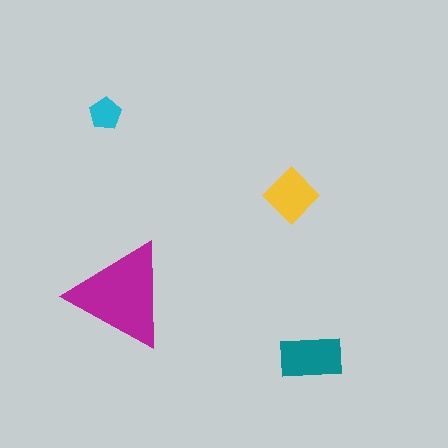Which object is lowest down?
The teal rectangle is bottommost.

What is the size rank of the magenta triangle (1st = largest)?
1st.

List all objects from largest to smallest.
The magenta triangle, the teal rectangle, the yellow diamond, the cyan pentagon.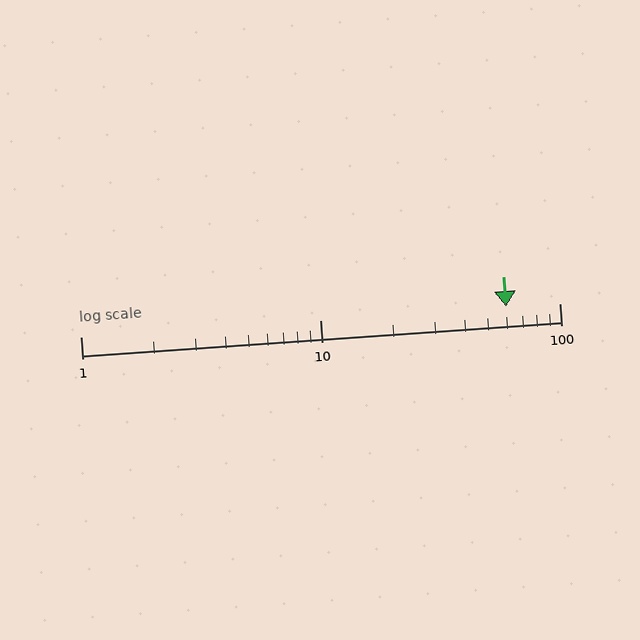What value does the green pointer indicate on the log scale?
The pointer indicates approximately 60.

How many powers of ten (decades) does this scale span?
The scale spans 2 decades, from 1 to 100.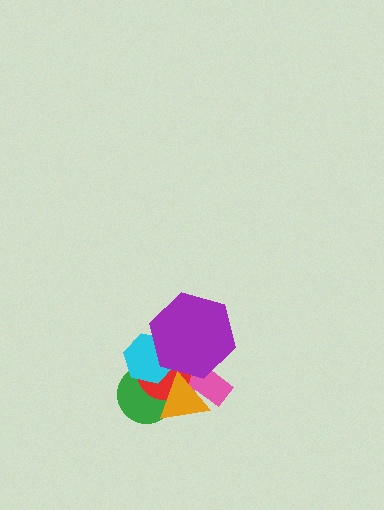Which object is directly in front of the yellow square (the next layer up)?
The green circle is directly in front of the yellow square.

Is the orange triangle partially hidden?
Yes, it is partially covered by another shape.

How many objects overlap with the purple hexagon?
5 objects overlap with the purple hexagon.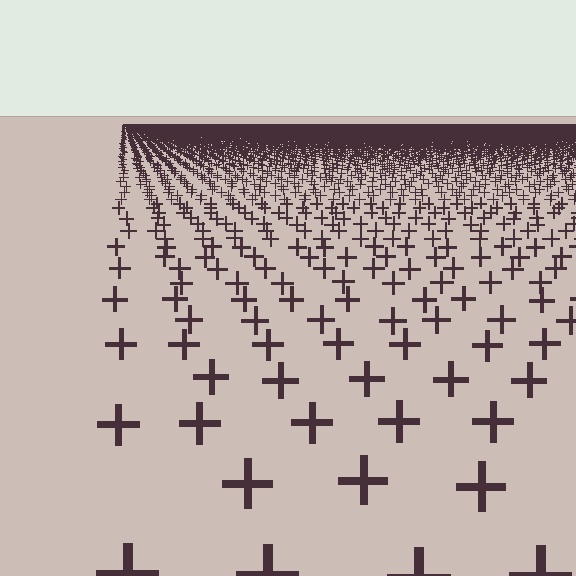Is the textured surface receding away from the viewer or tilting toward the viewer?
The surface is receding away from the viewer. Texture elements get smaller and denser toward the top.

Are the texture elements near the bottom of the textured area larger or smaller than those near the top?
Larger. Near the bottom, elements are closer to the viewer and appear at a bigger on-screen size.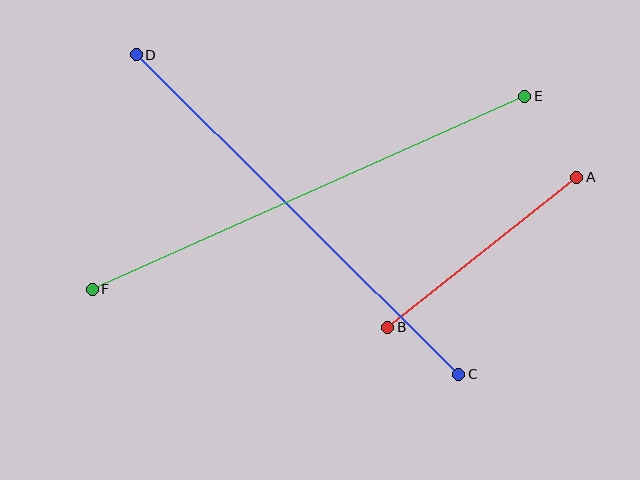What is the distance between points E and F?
The distance is approximately 473 pixels.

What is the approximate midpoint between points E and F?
The midpoint is at approximately (308, 193) pixels.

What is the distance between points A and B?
The distance is approximately 241 pixels.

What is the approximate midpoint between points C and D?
The midpoint is at approximately (298, 214) pixels.